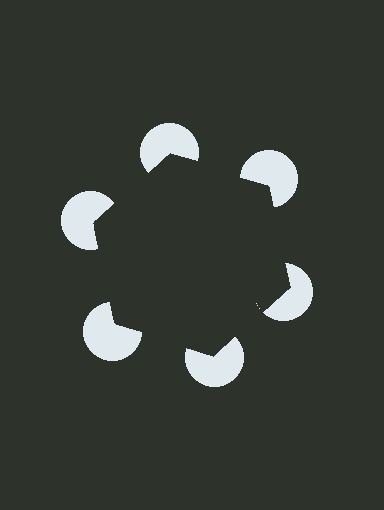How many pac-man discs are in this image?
There are 6 — one at each vertex of the illusory hexagon.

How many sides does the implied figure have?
6 sides.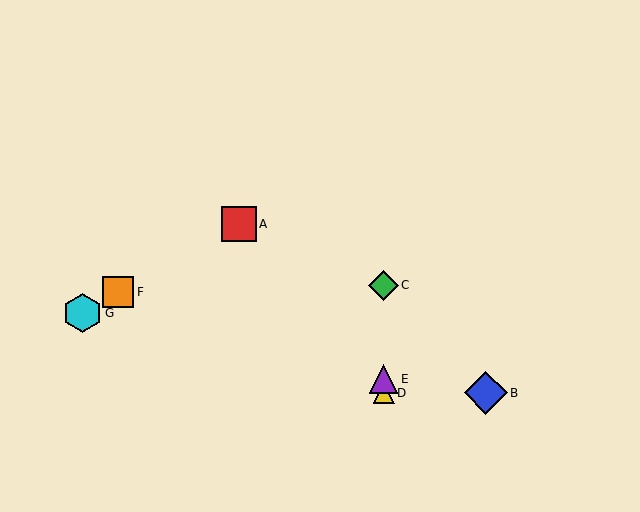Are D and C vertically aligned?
Yes, both are at x≈384.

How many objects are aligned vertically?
3 objects (C, D, E) are aligned vertically.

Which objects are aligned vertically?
Objects C, D, E are aligned vertically.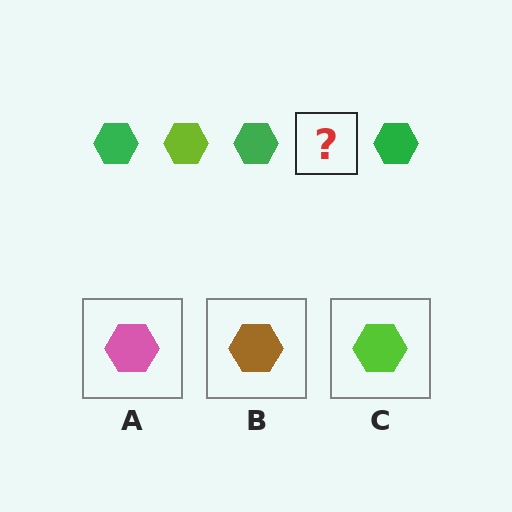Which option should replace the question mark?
Option C.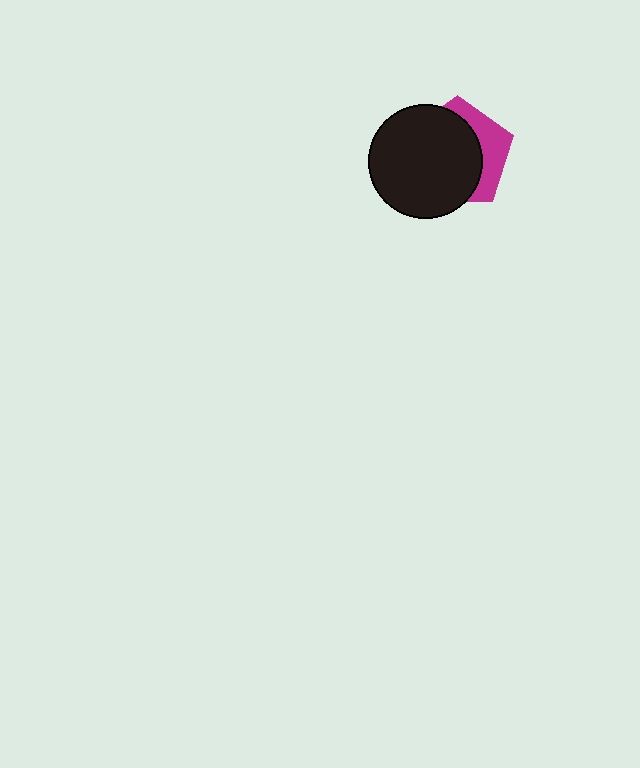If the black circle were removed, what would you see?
You would see the complete magenta pentagon.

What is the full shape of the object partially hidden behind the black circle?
The partially hidden object is a magenta pentagon.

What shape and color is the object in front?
The object in front is a black circle.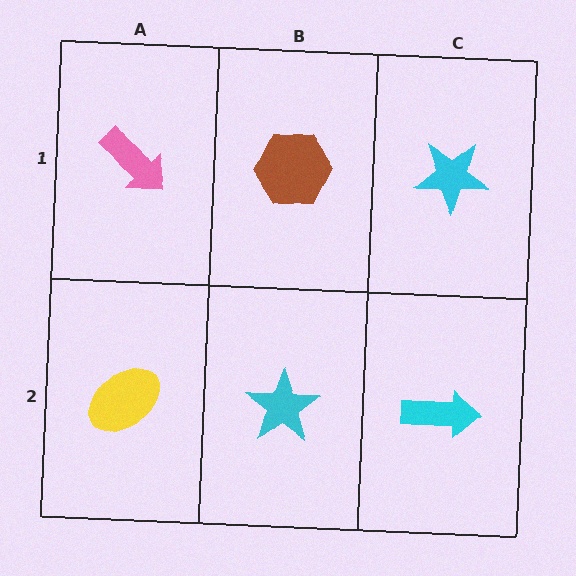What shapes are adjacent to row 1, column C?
A cyan arrow (row 2, column C), a brown hexagon (row 1, column B).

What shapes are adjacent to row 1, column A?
A yellow ellipse (row 2, column A), a brown hexagon (row 1, column B).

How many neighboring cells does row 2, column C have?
2.